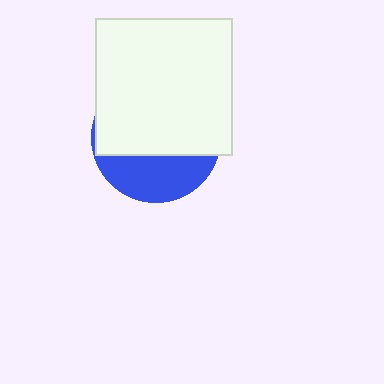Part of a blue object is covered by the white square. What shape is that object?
It is a circle.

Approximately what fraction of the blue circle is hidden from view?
Roughly 66% of the blue circle is hidden behind the white square.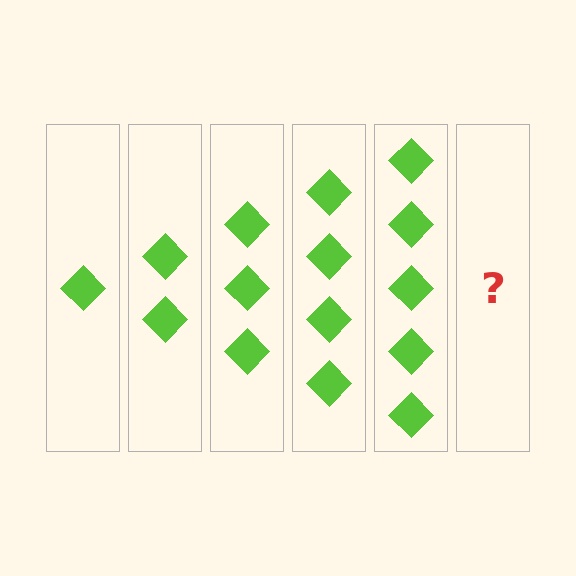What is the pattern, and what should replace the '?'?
The pattern is that each step adds one more diamond. The '?' should be 6 diamonds.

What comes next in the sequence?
The next element should be 6 diamonds.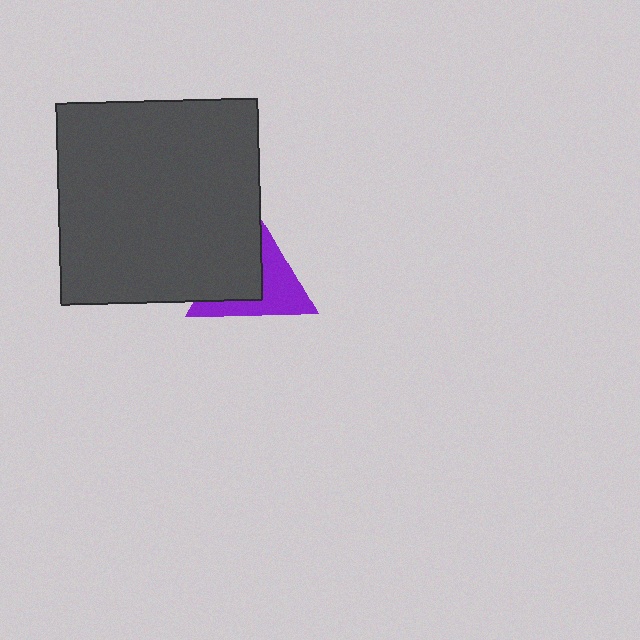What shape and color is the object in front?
The object in front is a dark gray square.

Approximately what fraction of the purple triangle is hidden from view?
Roughly 52% of the purple triangle is hidden behind the dark gray square.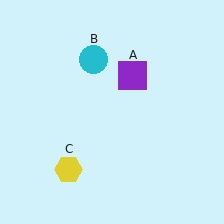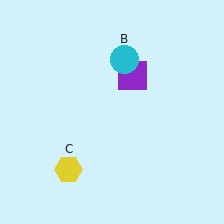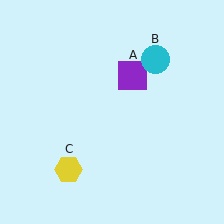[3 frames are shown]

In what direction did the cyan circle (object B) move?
The cyan circle (object B) moved right.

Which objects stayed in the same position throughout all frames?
Purple square (object A) and yellow hexagon (object C) remained stationary.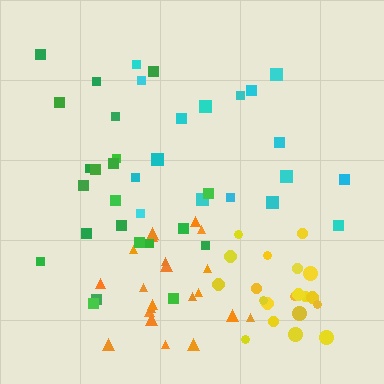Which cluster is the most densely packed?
Yellow.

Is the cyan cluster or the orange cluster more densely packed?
Orange.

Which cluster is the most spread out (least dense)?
Cyan.